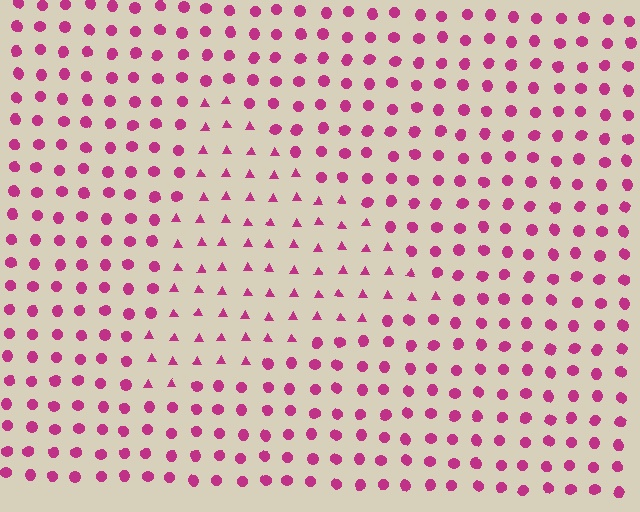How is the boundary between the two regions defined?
The boundary is defined by a change in element shape: triangles inside vs. circles outside. All elements share the same color and spacing.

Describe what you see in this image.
The image is filled with small magenta elements arranged in a uniform grid. A triangle-shaped region contains triangles, while the surrounding area contains circles. The boundary is defined purely by the change in element shape.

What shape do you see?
I see a triangle.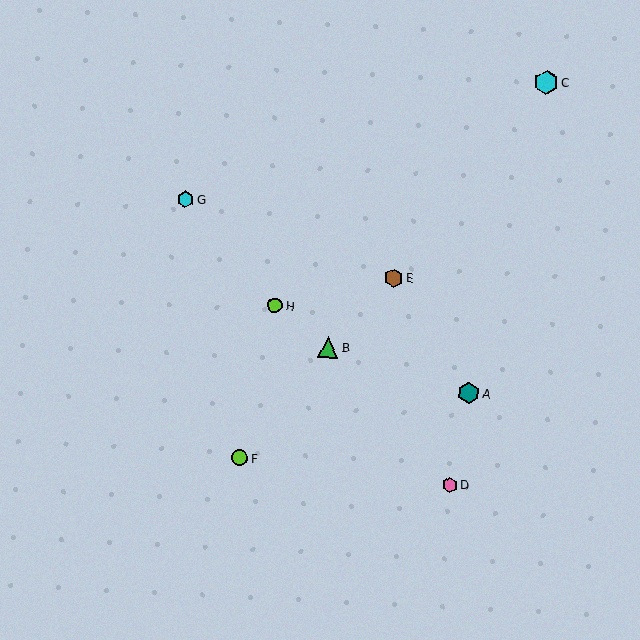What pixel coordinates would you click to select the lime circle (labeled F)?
Click at (240, 458) to select the lime circle F.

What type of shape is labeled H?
Shape H is a lime circle.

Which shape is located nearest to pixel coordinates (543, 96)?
The cyan hexagon (labeled C) at (546, 82) is nearest to that location.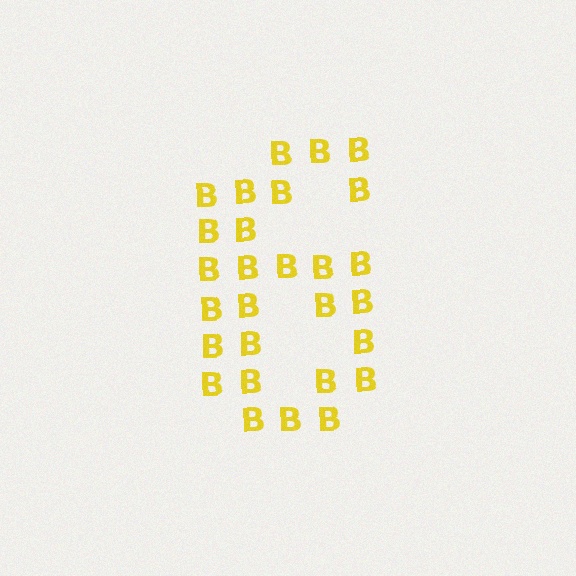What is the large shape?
The large shape is the digit 6.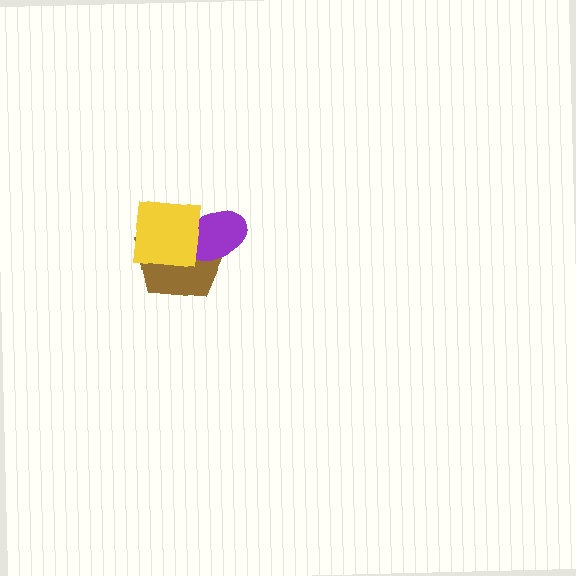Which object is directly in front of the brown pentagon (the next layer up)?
The purple ellipse is directly in front of the brown pentagon.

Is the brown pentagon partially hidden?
Yes, it is partially covered by another shape.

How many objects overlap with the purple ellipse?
2 objects overlap with the purple ellipse.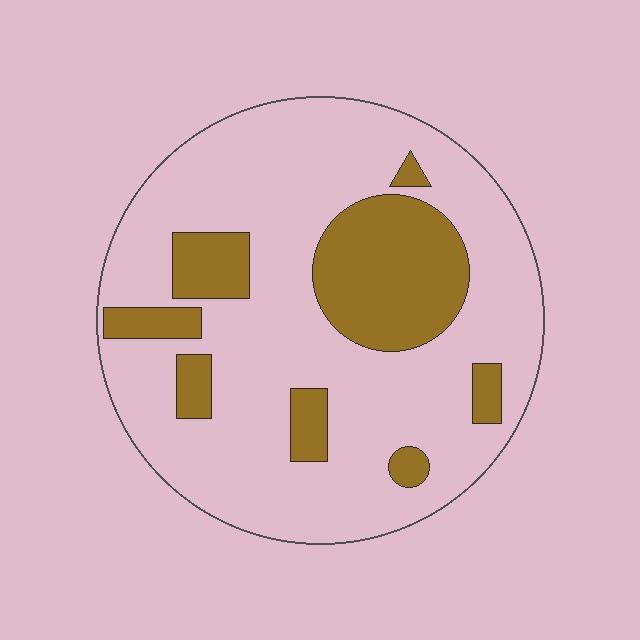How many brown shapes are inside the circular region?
8.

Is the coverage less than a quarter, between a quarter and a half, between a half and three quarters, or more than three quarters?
Less than a quarter.